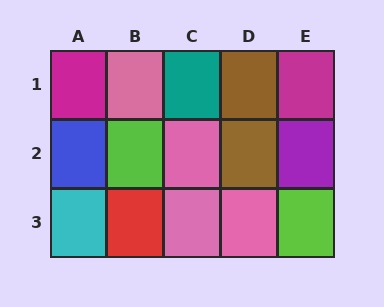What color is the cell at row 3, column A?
Cyan.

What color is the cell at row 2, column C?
Pink.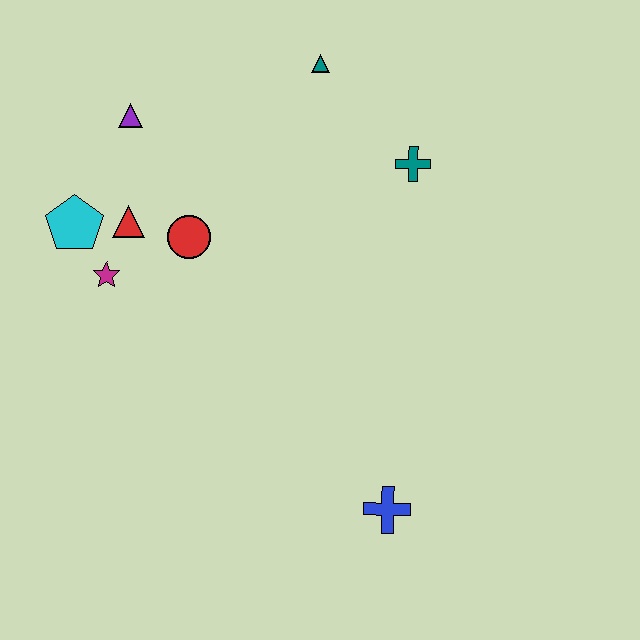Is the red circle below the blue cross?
No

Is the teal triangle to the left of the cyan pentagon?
No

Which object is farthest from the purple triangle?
The blue cross is farthest from the purple triangle.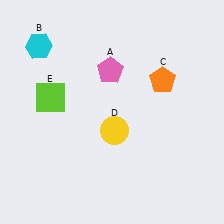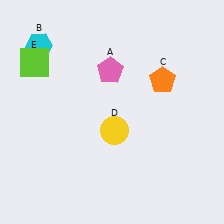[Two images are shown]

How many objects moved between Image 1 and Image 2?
1 object moved between the two images.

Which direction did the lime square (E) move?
The lime square (E) moved up.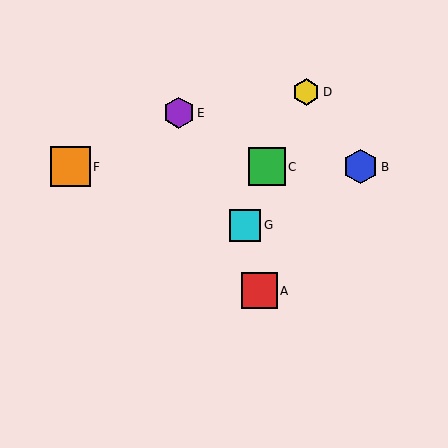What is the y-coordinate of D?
Object D is at y≈92.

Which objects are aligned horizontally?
Objects B, C, F are aligned horizontally.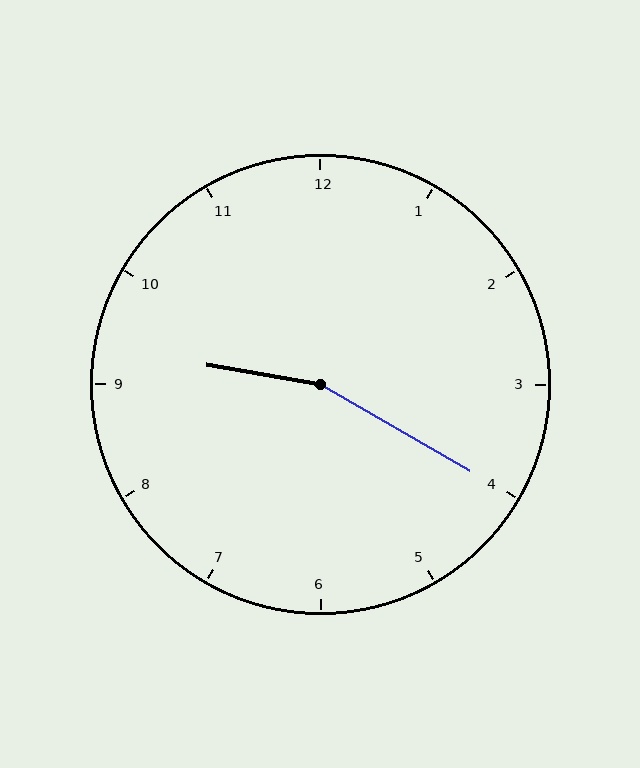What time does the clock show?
9:20.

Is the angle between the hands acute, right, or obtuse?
It is obtuse.